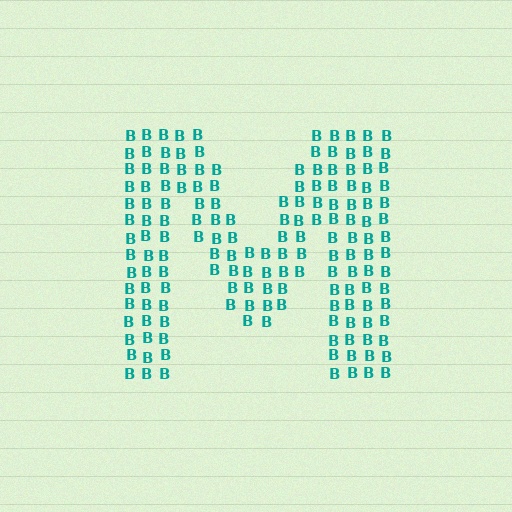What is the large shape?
The large shape is the letter M.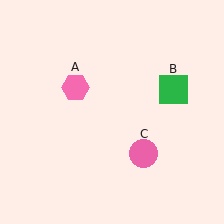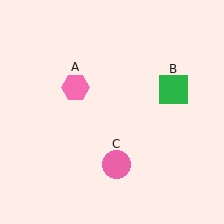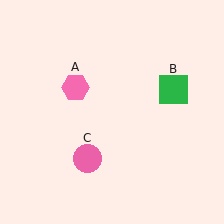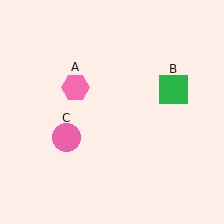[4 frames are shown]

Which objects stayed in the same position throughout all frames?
Pink hexagon (object A) and green square (object B) remained stationary.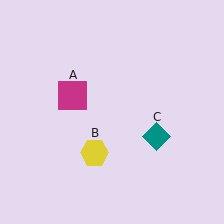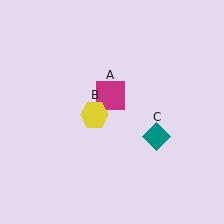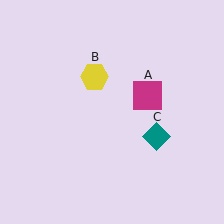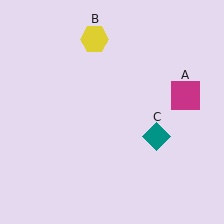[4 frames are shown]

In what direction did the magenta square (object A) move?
The magenta square (object A) moved right.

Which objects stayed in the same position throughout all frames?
Teal diamond (object C) remained stationary.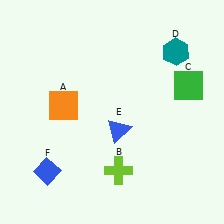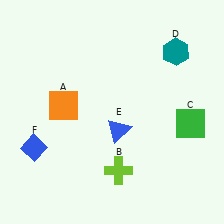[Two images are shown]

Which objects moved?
The objects that moved are: the green square (C), the blue diamond (F).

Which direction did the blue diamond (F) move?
The blue diamond (F) moved up.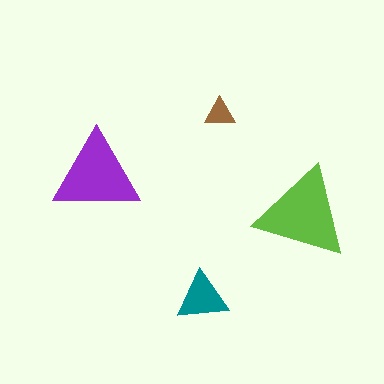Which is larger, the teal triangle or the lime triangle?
The lime one.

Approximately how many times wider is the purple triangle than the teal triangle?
About 1.5 times wider.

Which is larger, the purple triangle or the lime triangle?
The lime one.